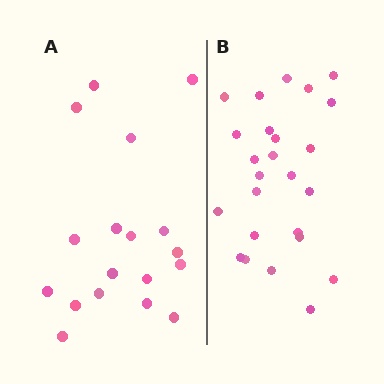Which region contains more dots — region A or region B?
Region B (the right region) has more dots.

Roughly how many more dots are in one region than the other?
Region B has roughly 8 or so more dots than region A.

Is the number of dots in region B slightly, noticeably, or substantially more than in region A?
Region B has noticeably more, but not dramatically so. The ratio is roughly 1.4 to 1.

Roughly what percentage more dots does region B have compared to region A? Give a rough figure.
About 40% more.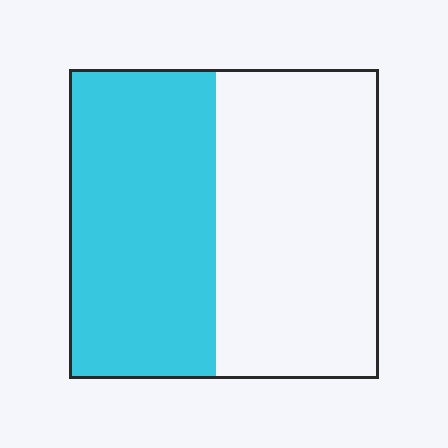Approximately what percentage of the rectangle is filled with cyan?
Approximately 45%.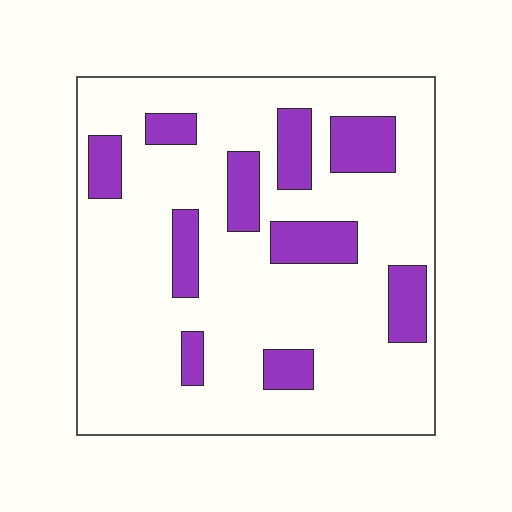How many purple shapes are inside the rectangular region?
10.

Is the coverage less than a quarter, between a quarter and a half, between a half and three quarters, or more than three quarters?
Less than a quarter.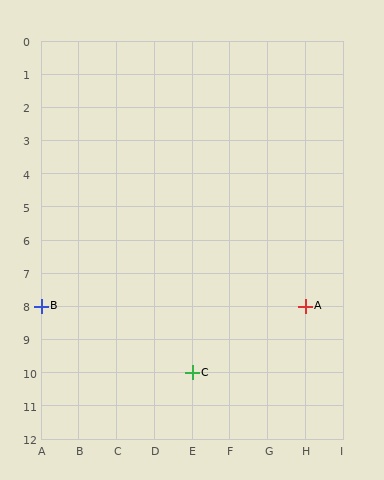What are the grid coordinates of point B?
Point B is at grid coordinates (A, 8).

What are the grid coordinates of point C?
Point C is at grid coordinates (E, 10).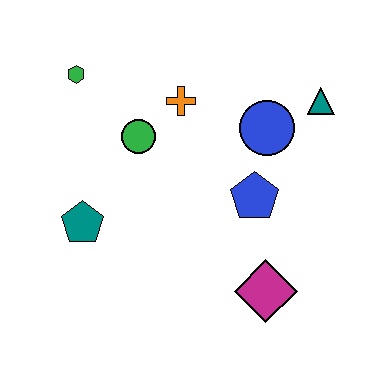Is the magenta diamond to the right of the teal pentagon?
Yes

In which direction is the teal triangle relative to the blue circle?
The teal triangle is to the right of the blue circle.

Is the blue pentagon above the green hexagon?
No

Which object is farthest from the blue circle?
The teal pentagon is farthest from the blue circle.